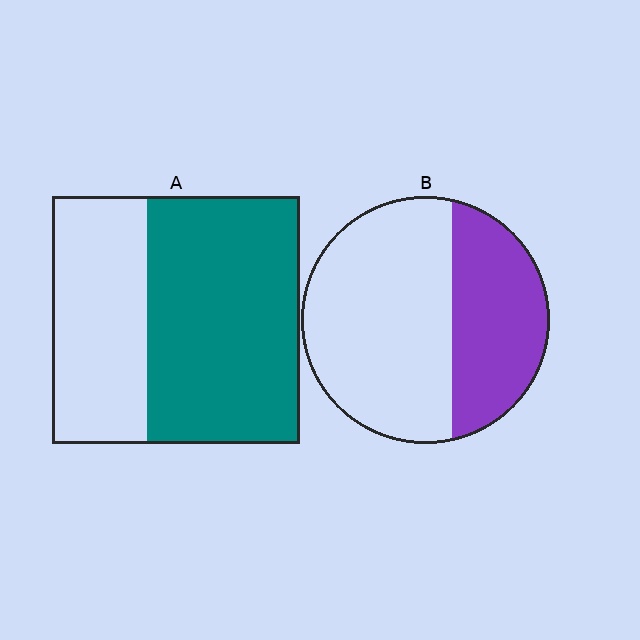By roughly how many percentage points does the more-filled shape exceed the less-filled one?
By roughly 25 percentage points (A over B).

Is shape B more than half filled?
No.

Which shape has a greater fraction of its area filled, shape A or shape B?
Shape A.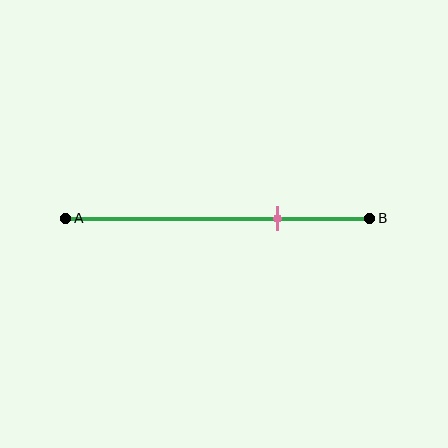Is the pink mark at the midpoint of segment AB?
No, the mark is at about 70% from A, not at the 50% midpoint.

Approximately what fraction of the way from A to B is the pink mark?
The pink mark is approximately 70% of the way from A to B.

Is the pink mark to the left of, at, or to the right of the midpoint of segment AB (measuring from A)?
The pink mark is to the right of the midpoint of segment AB.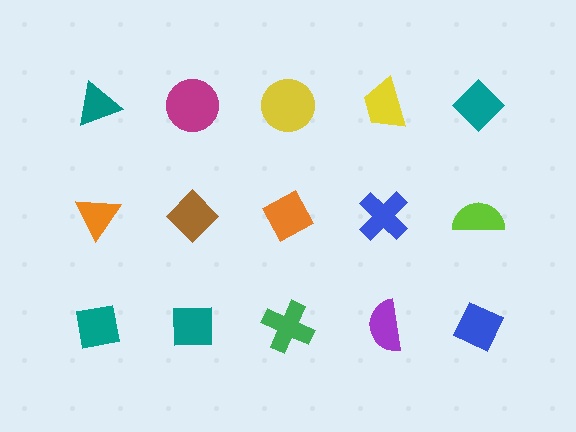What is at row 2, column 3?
An orange diamond.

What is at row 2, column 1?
An orange triangle.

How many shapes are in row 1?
5 shapes.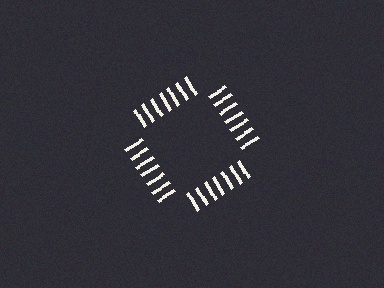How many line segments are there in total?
28 — 7 along each of the 4 edges.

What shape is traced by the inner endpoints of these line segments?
An illusory square — the line segments terminate on its edges but no continuous stroke is drawn.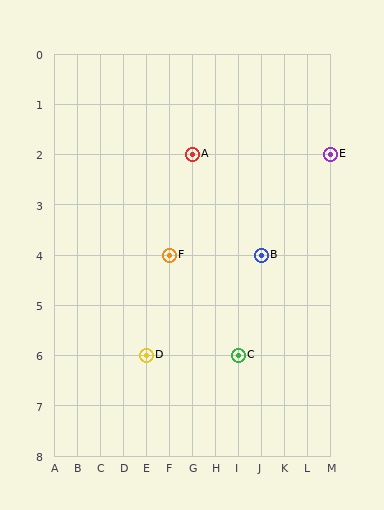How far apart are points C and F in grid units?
Points C and F are 3 columns and 2 rows apart (about 3.6 grid units diagonally).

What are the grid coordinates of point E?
Point E is at grid coordinates (M, 2).